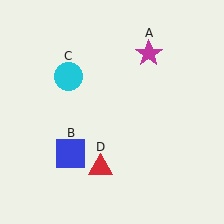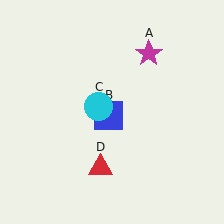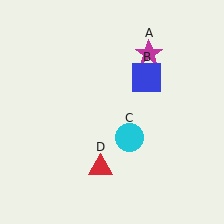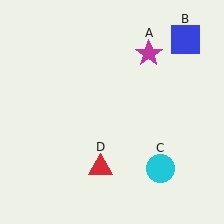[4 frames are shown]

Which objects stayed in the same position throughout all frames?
Magenta star (object A) and red triangle (object D) remained stationary.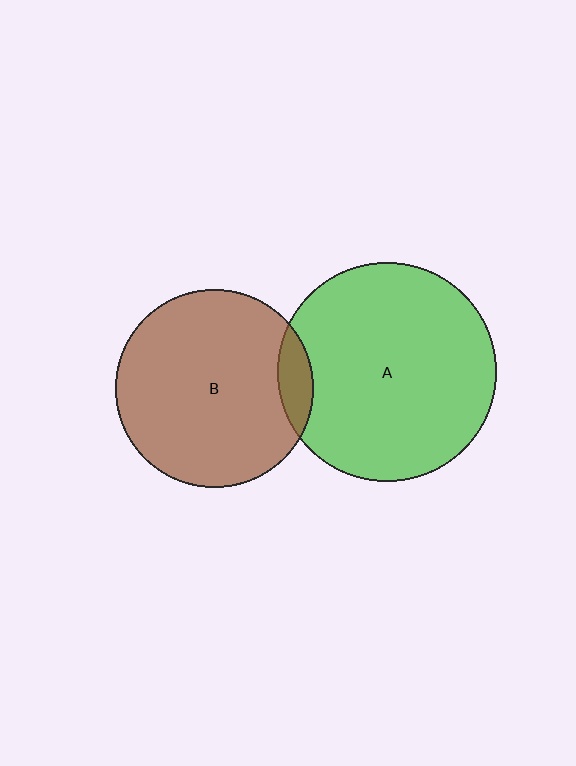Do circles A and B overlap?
Yes.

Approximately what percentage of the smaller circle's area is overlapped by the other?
Approximately 10%.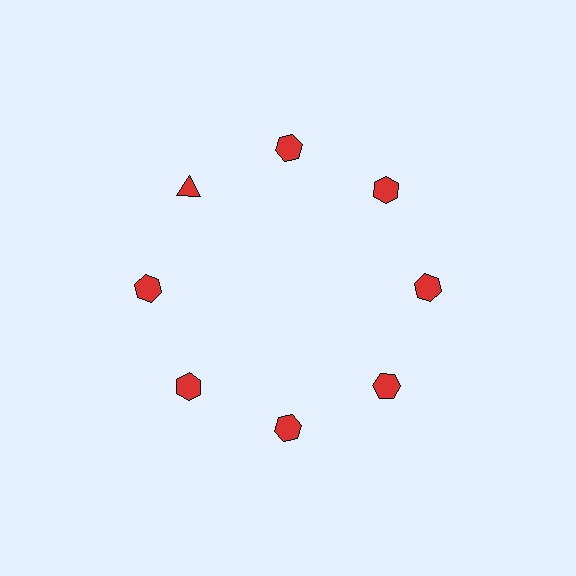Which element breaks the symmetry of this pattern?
The red triangle at roughly the 10 o'clock position breaks the symmetry. All other shapes are red hexagons.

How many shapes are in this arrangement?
There are 8 shapes arranged in a ring pattern.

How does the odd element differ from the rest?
It has a different shape: triangle instead of hexagon.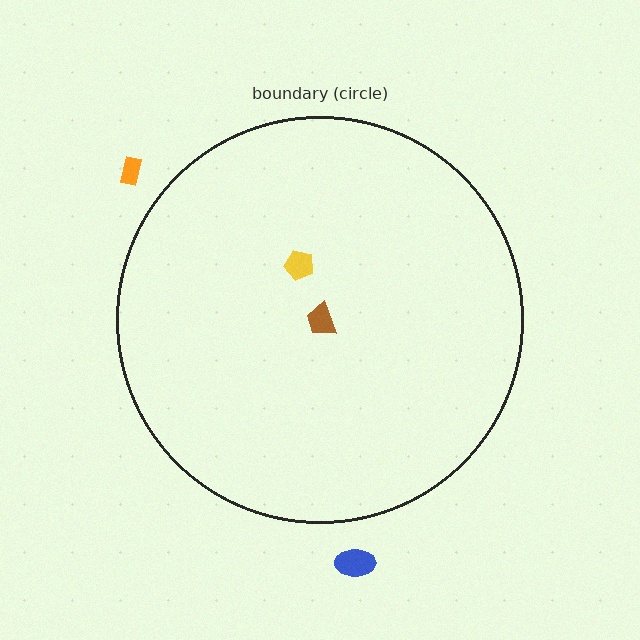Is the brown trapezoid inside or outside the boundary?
Inside.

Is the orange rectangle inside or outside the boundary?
Outside.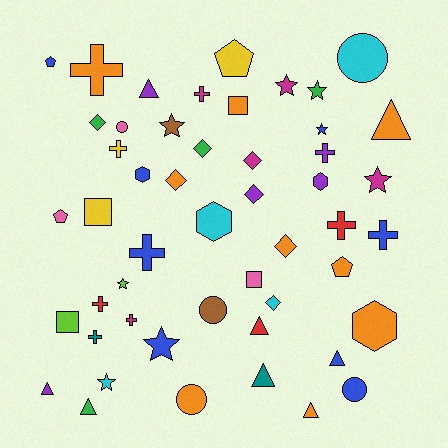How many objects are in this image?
There are 50 objects.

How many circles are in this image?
There are 5 circles.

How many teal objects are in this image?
There are 2 teal objects.